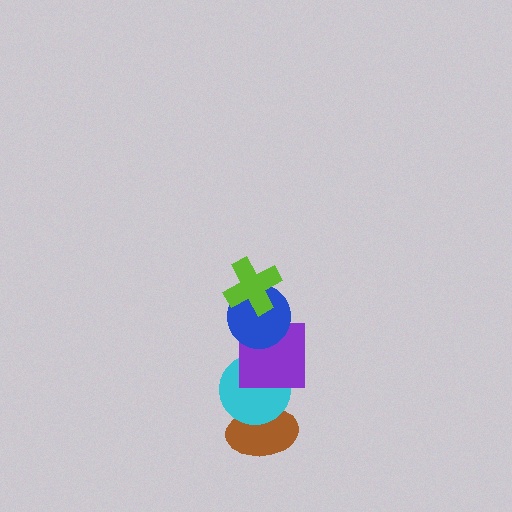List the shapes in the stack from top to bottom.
From top to bottom: the lime cross, the blue circle, the purple square, the cyan circle, the brown ellipse.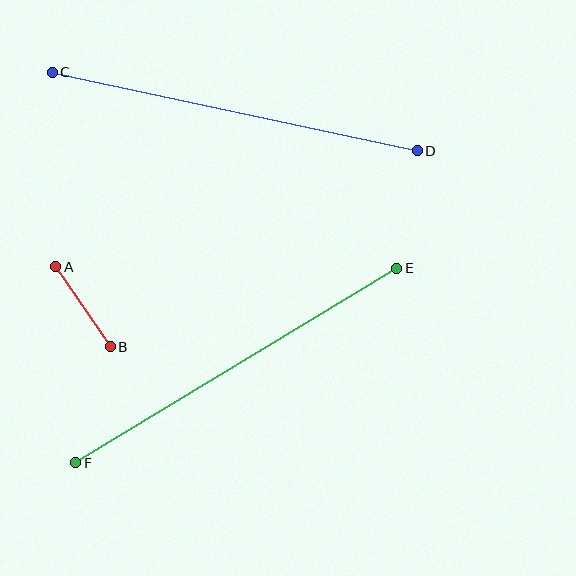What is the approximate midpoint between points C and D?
The midpoint is at approximately (235, 111) pixels.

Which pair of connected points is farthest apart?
Points E and F are farthest apart.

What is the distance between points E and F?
The distance is approximately 375 pixels.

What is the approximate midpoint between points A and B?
The midpoint is at approximately (83, 307) pixels.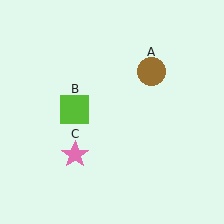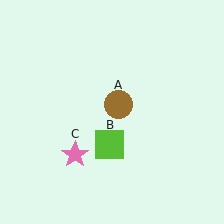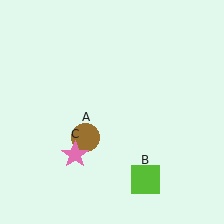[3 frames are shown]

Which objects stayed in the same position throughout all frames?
Pink star (object C) remained stationary.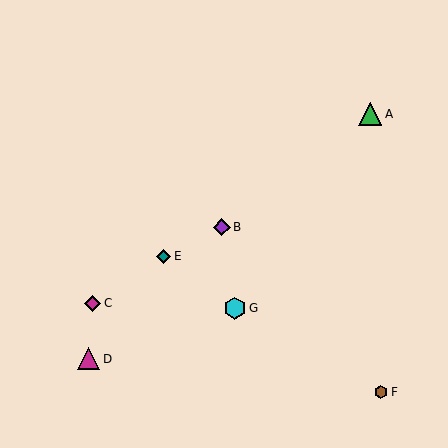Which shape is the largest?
The green triangle (labeled A) is the largest.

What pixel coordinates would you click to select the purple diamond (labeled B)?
Click at (222, 227) to select the purple diamond B.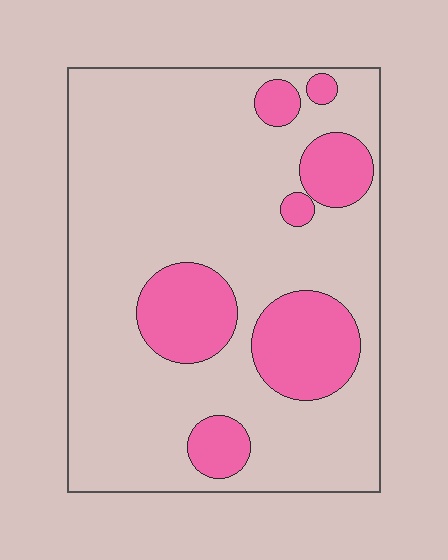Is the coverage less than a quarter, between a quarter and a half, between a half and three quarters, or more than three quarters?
Less than a quarter.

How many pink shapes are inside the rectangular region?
7.